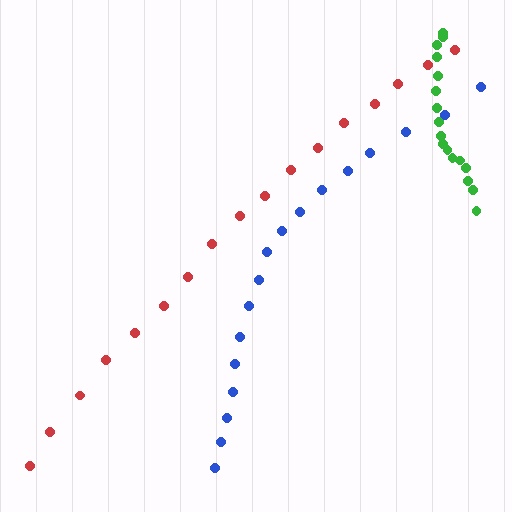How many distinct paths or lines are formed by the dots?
There are 3 distinct paths.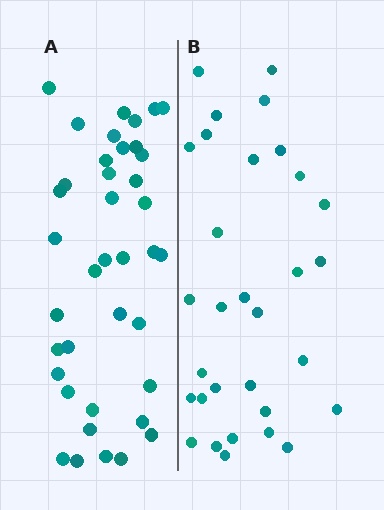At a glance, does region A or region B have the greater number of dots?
Region A (the left region) has more dots.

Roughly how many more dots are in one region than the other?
Region A has roughly 8 or so more dots than region B.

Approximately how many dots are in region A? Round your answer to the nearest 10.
About 40 dots. (The exact count is 39, which rounds to 40.)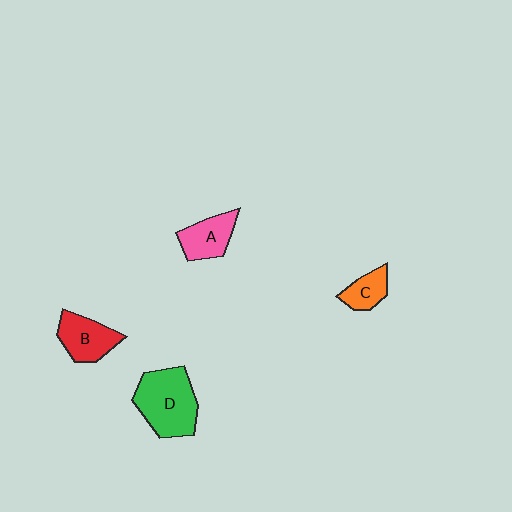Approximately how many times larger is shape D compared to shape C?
Approximately 2.5 times.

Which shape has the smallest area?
Shape C (orange).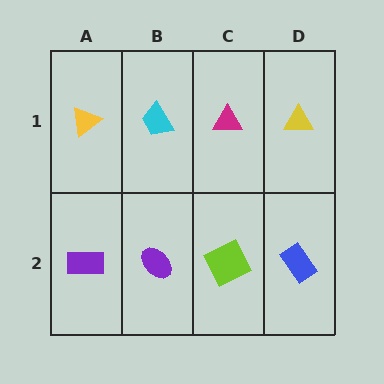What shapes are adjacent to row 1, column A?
A purple rectangle (row 2, column A), a cyan trapezoid (row 1, column B).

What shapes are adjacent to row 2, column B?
A cyan trapezoid (row 1, column B), a purple rectangle (row 2, column A), a lime square (row 2, column C).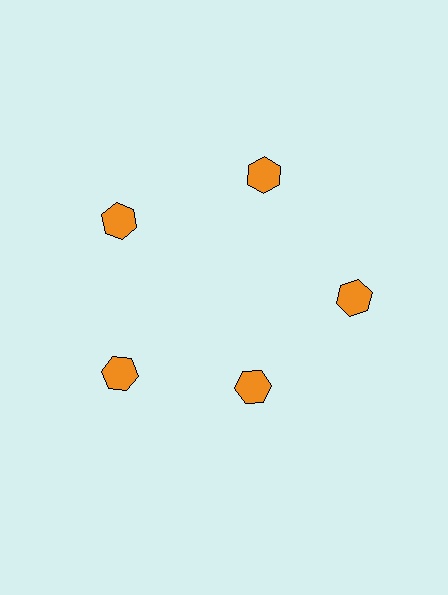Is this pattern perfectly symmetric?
No. The 5 orange hexagons are arranged in a ring, but one element near the 5 o'clock position is pulled inward toward the center, breaking the 5-fold rotational symmetry.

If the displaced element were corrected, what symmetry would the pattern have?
It would have 5-fold rotational symmetry — the pattern would map onto itself every 72 degrees.